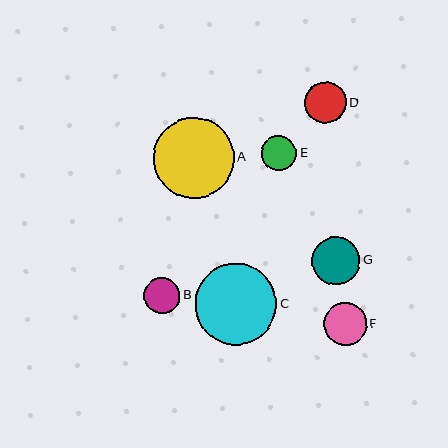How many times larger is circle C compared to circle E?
Circle C is approximately 2.3 times the size of circle E.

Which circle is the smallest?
Circle E is the smallest with a size of approximately 35 pixels.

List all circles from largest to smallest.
From largest to smallest: C, A, G, F, D, B, E.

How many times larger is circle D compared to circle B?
Circle D is approximately 1.2 times the size of circle B.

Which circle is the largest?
Circle C is the largest with a size of approximately 82 pixels.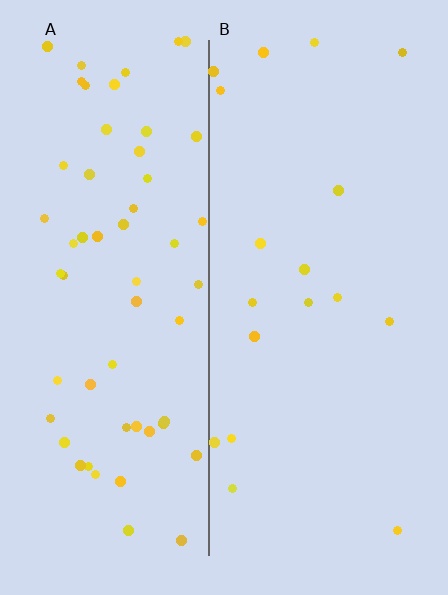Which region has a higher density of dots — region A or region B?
A (the left).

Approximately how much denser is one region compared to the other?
Approximately 3.2× — region A over region B.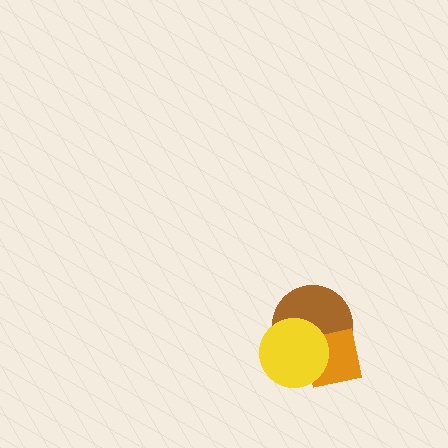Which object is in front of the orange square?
The yellow circle is in front of the orange square.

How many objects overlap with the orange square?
2 objects overlap with the orange square.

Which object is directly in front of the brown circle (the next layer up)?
The orange square is directly in front of the brown circle.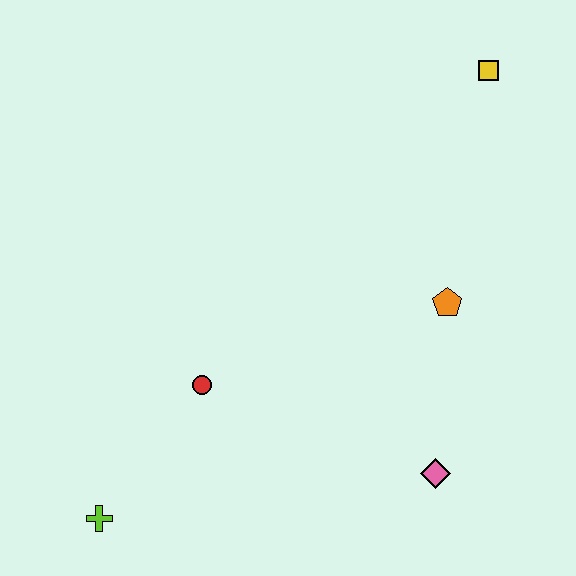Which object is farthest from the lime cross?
The yellow square is farthest from the lime cross.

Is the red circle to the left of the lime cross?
No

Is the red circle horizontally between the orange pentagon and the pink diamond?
No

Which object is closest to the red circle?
The lime cross is closest to the red circle.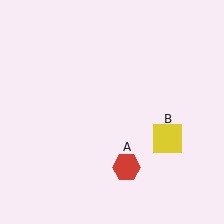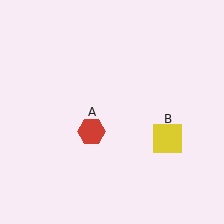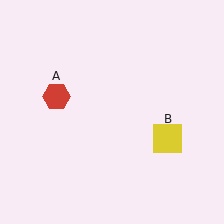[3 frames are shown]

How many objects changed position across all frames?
1 object changed position: red hexagon (object A).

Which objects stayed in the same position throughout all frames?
Yellow square (object B) remained stationary.